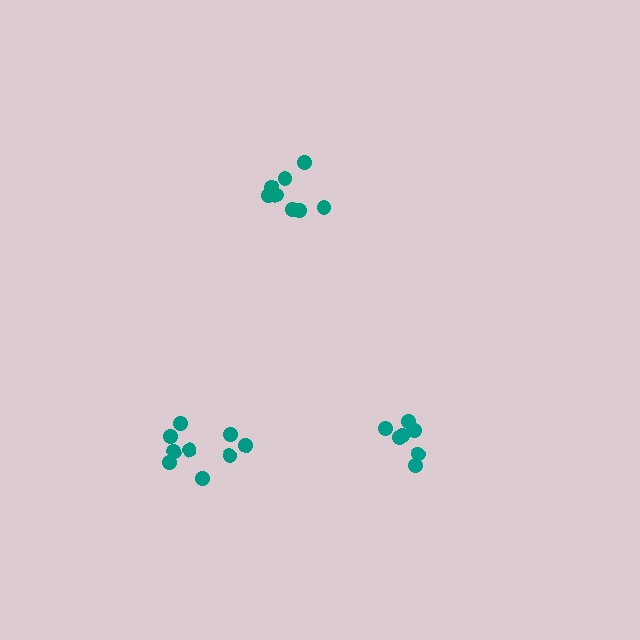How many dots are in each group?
Group 1: 9 dots, Group 2: 8 dots, Group 3: 7 dots (24 total).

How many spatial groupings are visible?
There are 3 spatial groupings.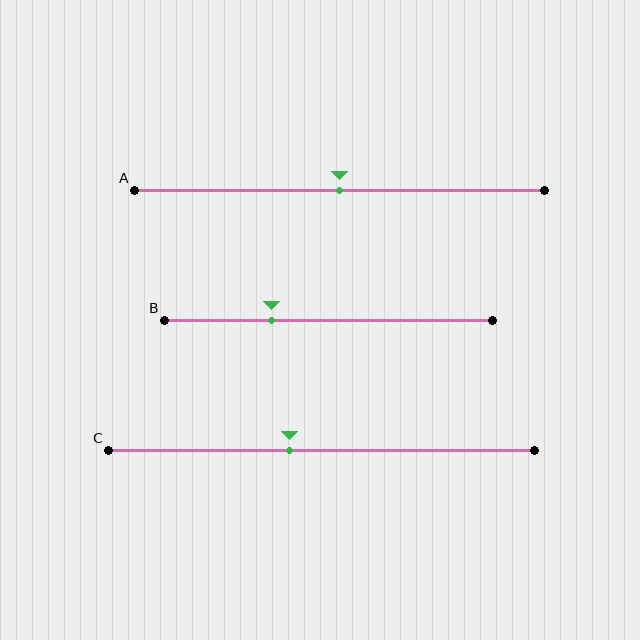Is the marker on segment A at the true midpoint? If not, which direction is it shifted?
Yes, the marker on segment A is at the true midpoint.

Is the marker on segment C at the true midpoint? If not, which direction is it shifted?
No, the marker on segment C is shifted to the left by about 7% of the segment length.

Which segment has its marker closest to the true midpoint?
Segment A has its marker closest to the true midpoint.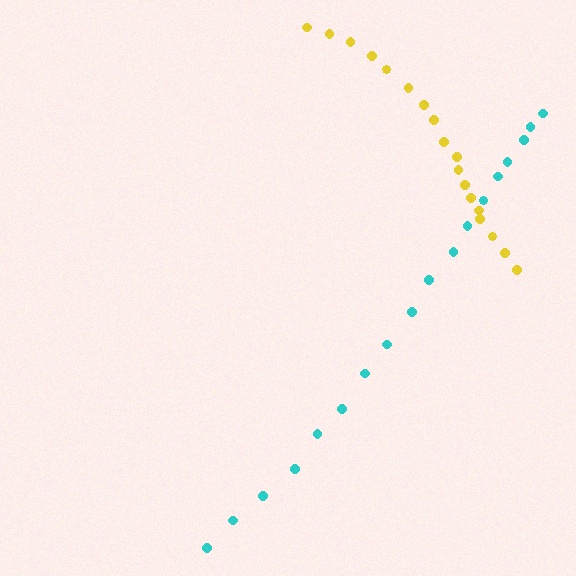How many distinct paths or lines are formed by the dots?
There are 2 distinct paths.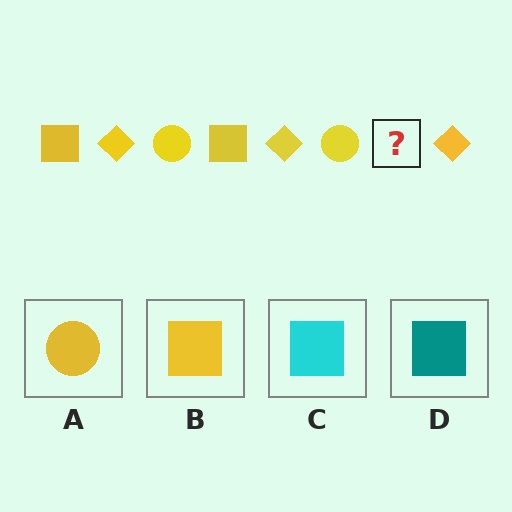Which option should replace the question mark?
Option B.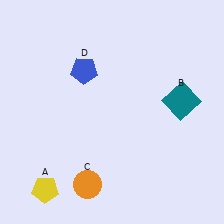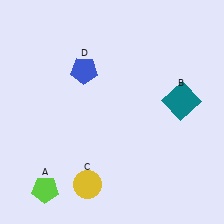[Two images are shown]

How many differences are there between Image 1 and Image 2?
There are 2 differences between the two images.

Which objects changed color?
A changed from yellow to lime. C changed from orange to yellow.